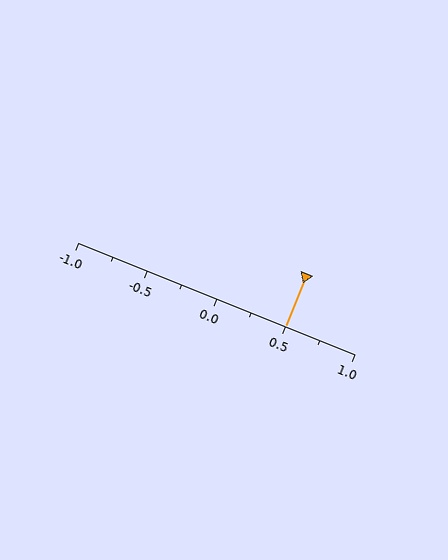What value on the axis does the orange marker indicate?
The marker indicates approximately 0.5.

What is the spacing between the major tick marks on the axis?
The major ticks are spaced 0.5 apart.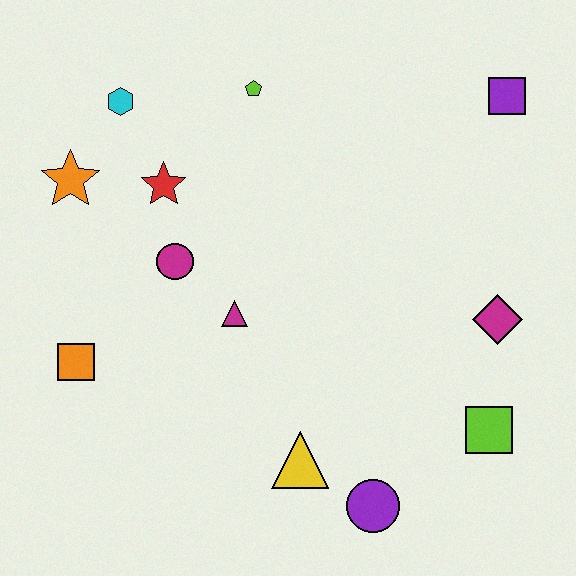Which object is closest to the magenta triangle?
The magenta circle is closest to the magenta triangle.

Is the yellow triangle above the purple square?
No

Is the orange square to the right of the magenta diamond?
No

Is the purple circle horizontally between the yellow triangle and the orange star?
No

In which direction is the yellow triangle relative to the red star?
The yellow triangle is below the red star.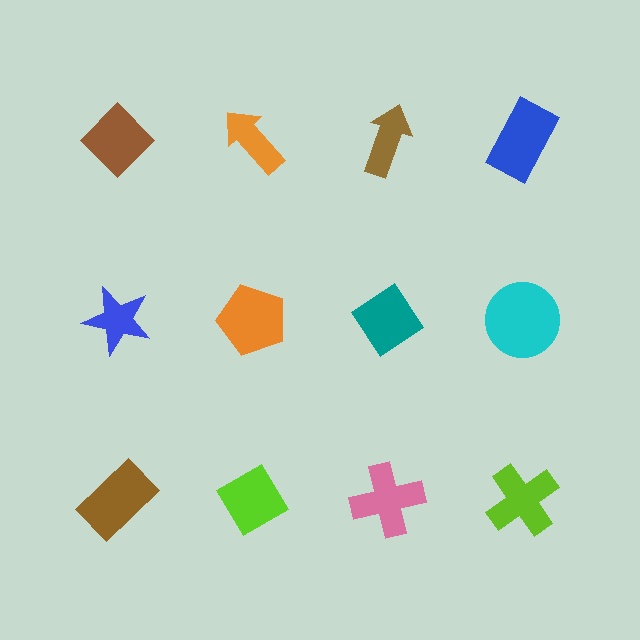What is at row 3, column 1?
A brown rectangle.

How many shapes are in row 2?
4 shapes.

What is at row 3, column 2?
A lime diamond.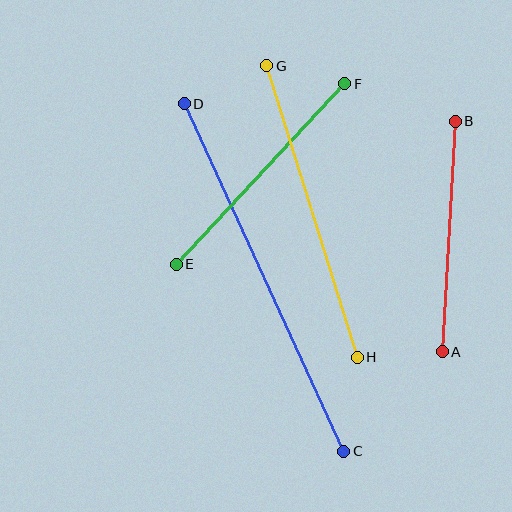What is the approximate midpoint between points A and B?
The midpoint is at approximately (449, 236) pixels.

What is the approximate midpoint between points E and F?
The midpoint is at approximately (260, 174) pixels.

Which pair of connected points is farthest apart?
Points C and D are farthest apart.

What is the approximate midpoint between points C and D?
The midpoint is at approximately (264, 278) pixels.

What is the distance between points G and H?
The distance is approximately 305 pixels.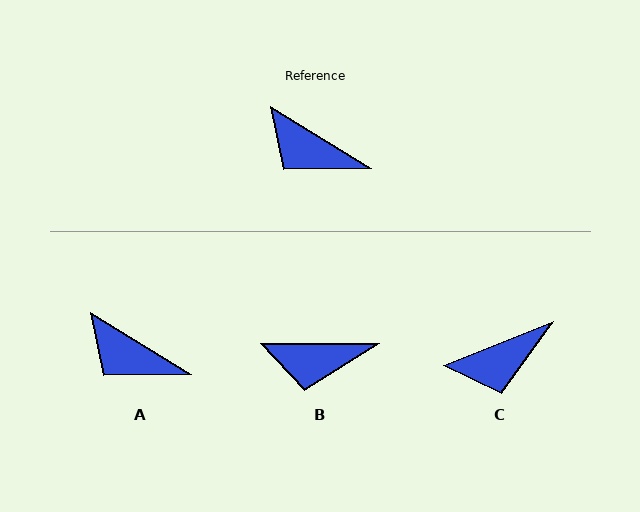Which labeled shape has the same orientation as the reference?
A.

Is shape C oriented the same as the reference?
No, it is off by about 54 degrees.